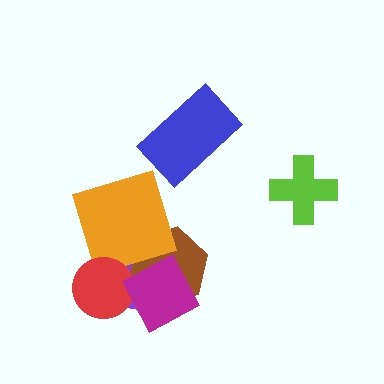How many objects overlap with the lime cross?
0 objects overlap with the lime cross.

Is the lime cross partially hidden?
No, no other shape covers it.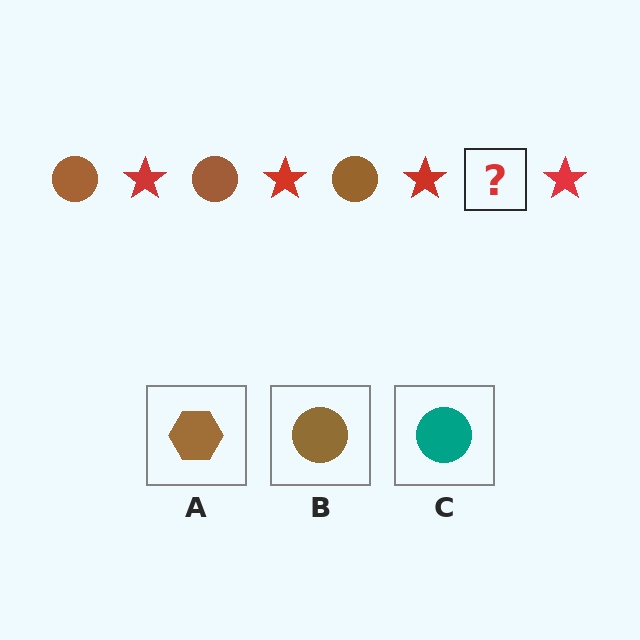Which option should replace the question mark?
Option B.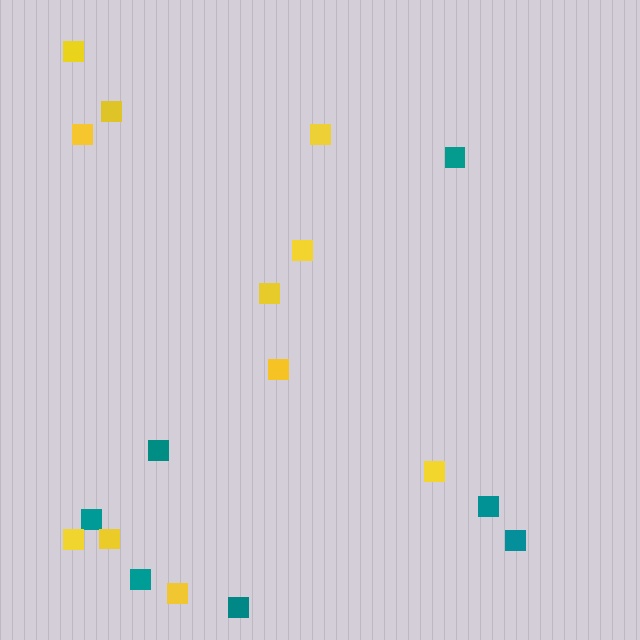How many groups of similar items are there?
There are 2 groups: one group of teal squares (7) and one group of yellow squares (11).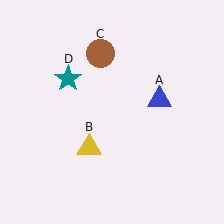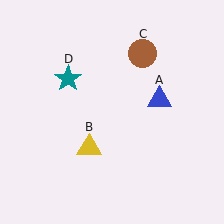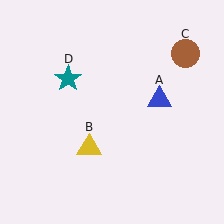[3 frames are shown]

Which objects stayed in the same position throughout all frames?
Blue triangle (object A) and yellow triangle (object B) and teal star (object D) remained stationary.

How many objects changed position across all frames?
1 object changed position: brown circle (object C).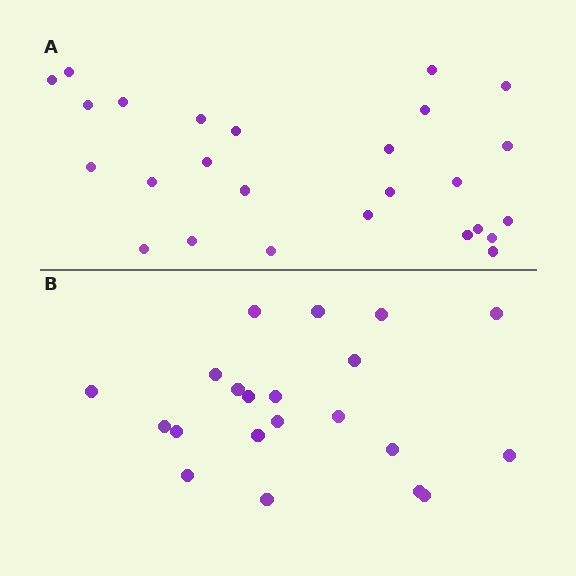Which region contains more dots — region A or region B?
Region A (the top region) has more dots.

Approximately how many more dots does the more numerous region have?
Region A has about 5 more dots than region B.